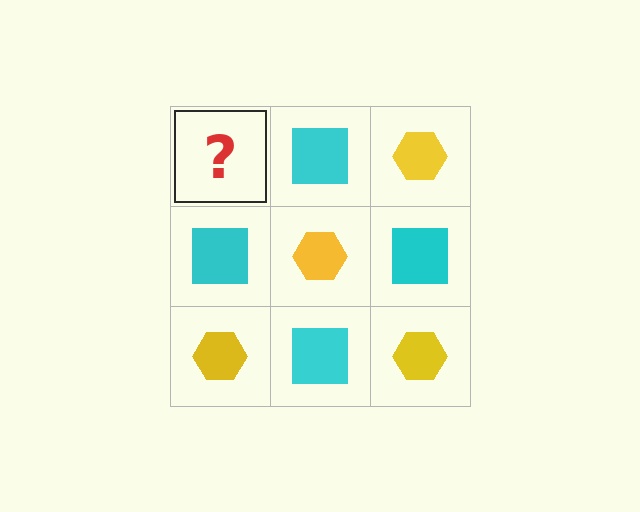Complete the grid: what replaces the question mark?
The question mark should be replaced with a yellow hexagon.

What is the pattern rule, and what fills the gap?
The rule is that it alternates yellow hexagon and cyan square in a checkerboard pattern. The gap should be filled with a yellow hexagon.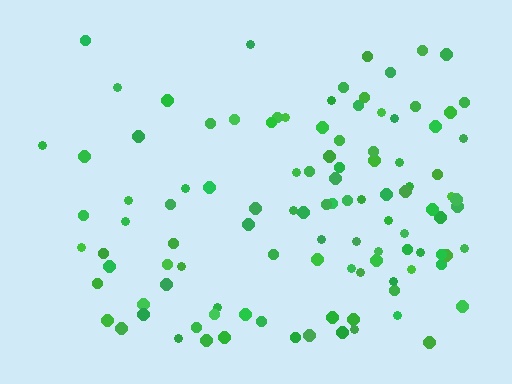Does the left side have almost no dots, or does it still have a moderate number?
Still a moderate number, just noticeably fewer than the right.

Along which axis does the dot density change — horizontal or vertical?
Horizontal.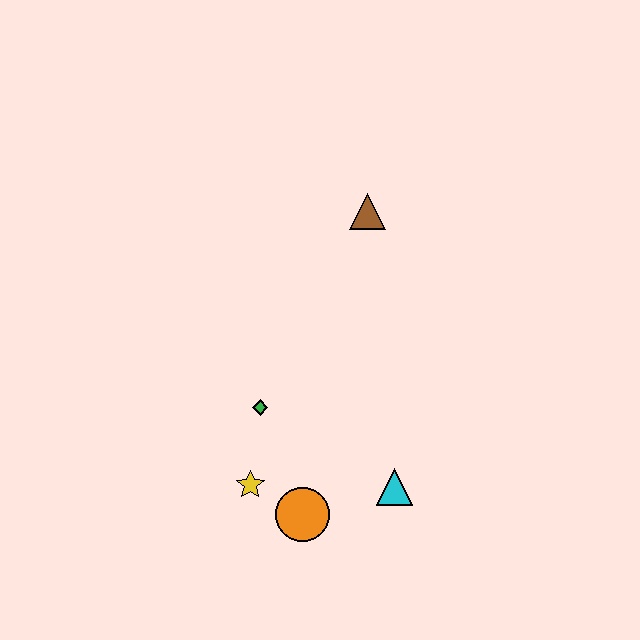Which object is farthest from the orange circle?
The brown triangle is farthest from the orange circle.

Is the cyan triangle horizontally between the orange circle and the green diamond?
No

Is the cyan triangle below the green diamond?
Yes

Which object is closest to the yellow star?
The orange circle is closest to the yellow star.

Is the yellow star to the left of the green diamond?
Yes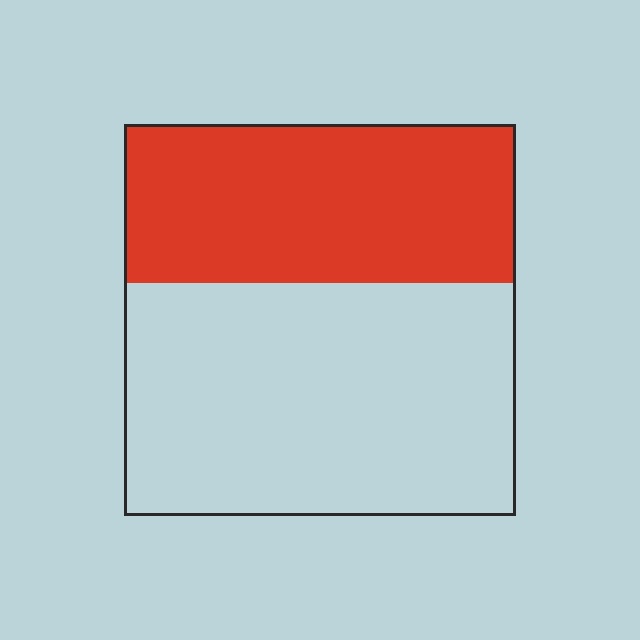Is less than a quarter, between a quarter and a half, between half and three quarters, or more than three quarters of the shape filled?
Between a quarter and a half.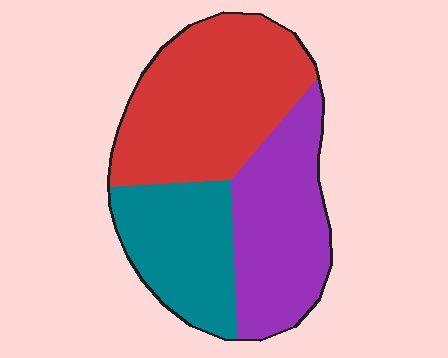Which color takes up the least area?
Teal, at roughly 25%.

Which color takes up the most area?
Red, at roughly 45%.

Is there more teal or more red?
Red.